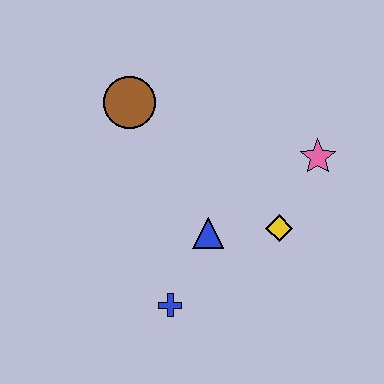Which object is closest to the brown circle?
The blue triangle is closest to the brown circle.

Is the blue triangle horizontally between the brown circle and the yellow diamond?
Yes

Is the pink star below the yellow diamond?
No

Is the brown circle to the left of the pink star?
Yes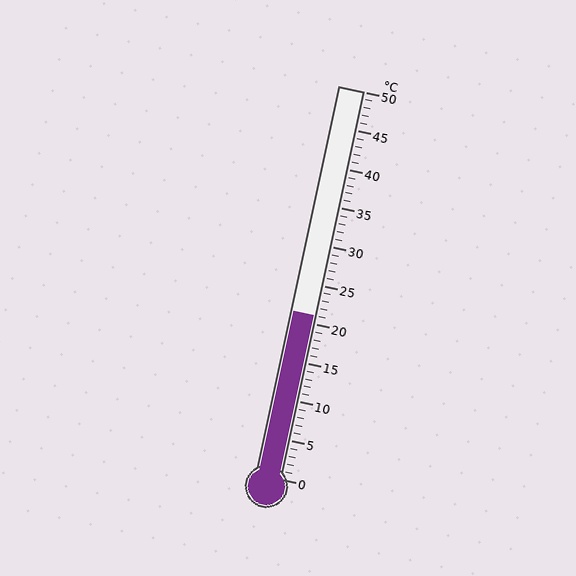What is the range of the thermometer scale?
The thermometer scale ranges from 0°C to 50°C.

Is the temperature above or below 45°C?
The temperature is below 45°C.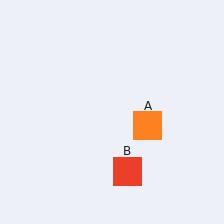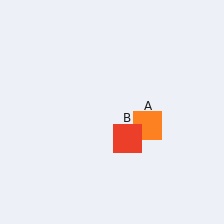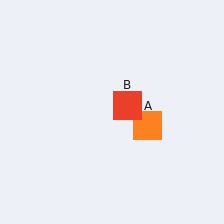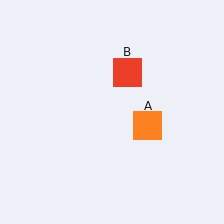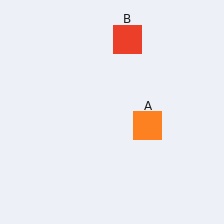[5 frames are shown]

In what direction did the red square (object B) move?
The red square (object B) moved up.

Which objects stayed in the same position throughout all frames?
Orange square (object A) remained stationary.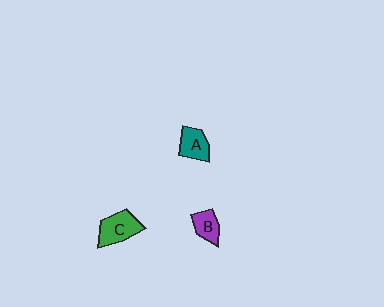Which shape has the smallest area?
Shape B (purple).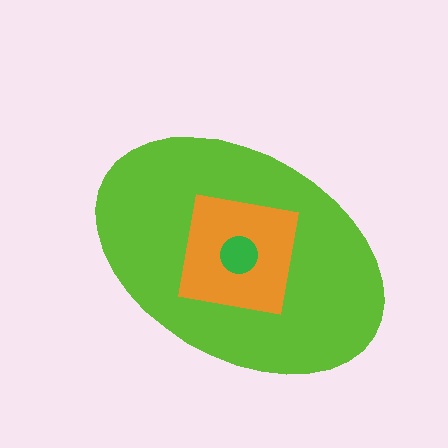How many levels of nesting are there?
3.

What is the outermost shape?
The lime ellipse.